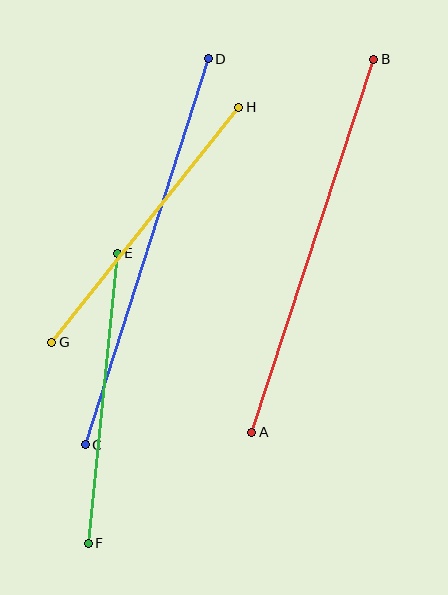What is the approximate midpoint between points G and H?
The midpoint is at approximately (145, 225) pixels.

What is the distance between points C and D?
The distance is approximately 405 pixels.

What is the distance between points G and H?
The distance is approximately 301 pixels.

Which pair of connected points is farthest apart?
Points C and D are farthest apart.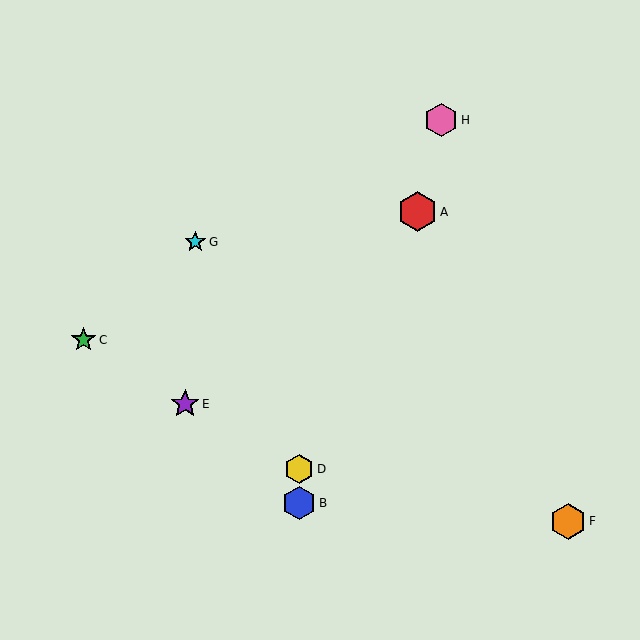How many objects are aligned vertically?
2 objects (B, D) are aligned vertically.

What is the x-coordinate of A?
Object A is at x≈417.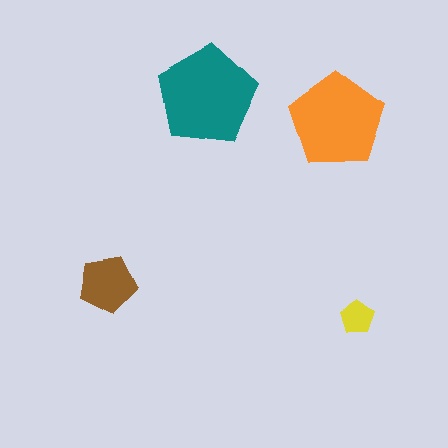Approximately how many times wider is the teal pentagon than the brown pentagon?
About 1.5 times wider.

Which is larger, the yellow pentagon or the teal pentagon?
The teal one.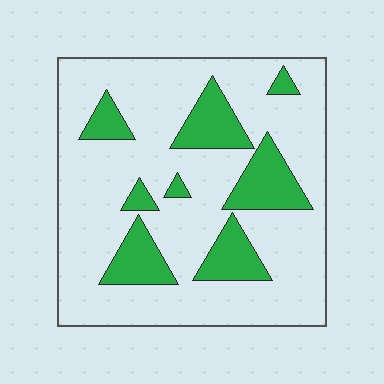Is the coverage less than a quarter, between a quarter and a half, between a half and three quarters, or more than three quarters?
Less than a quarter.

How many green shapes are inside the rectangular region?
8.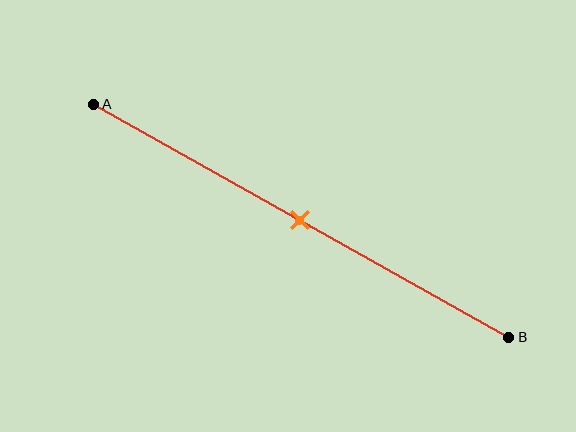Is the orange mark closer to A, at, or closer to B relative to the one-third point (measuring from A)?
The orange mark is closer to point B than the one-third point of segment AB.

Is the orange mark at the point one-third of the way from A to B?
No, the mark is at about 50% from A, not at the 33% one-third point.